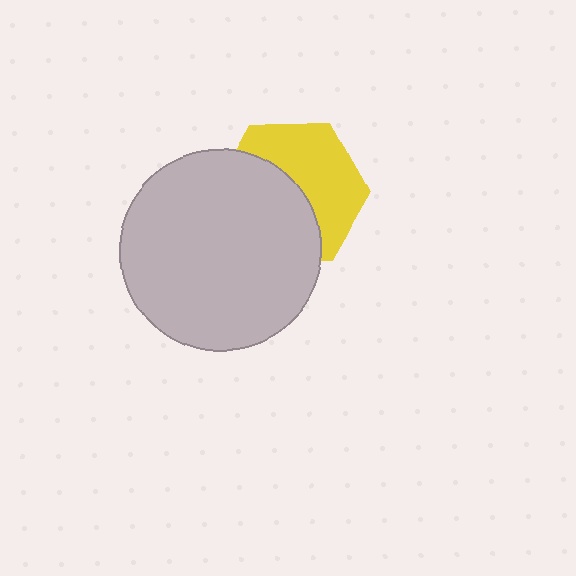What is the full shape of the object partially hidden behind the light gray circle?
The partially hidden object is a yellow hexagon.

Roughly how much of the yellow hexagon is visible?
About half of it is visible (roughly 50%).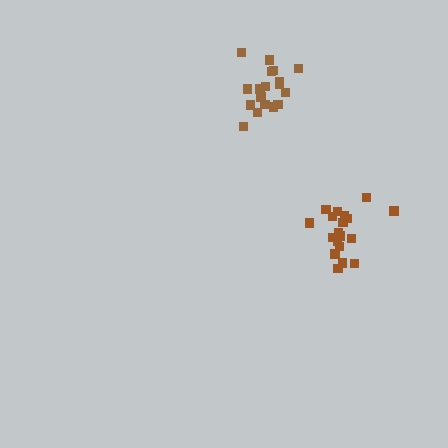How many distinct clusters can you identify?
There are 2 distinct clusters.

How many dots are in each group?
Group 1: 19 dots, Group 2: 19 dots (38 total).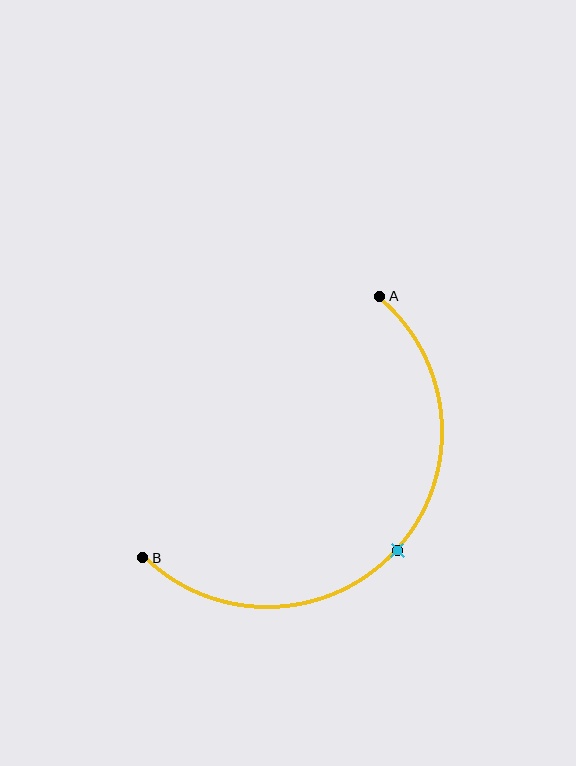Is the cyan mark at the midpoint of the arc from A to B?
Yes. The cyan mark lies on the arc at equal arc-length from both A and B — it is the arc midpoint.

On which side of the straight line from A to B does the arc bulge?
The arc bulges below and to the right of the straight line connecting A and B.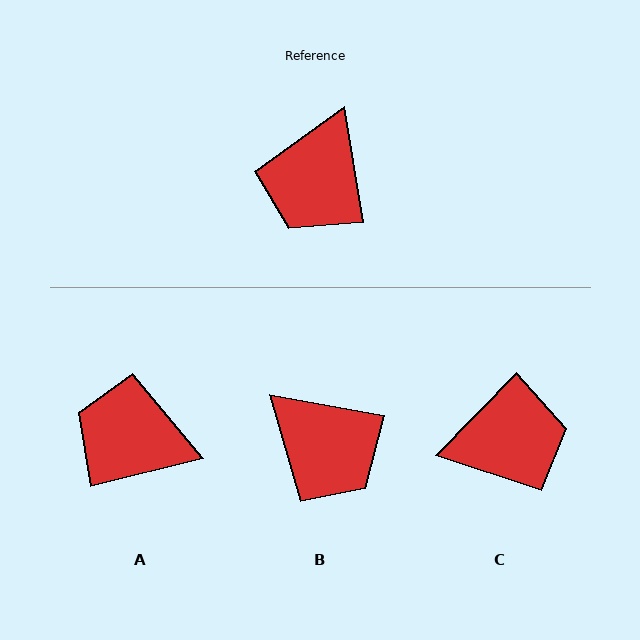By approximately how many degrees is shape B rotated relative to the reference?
Approximately 70 degrees counter-clockwise.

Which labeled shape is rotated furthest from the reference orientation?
C, about 127 degrees away.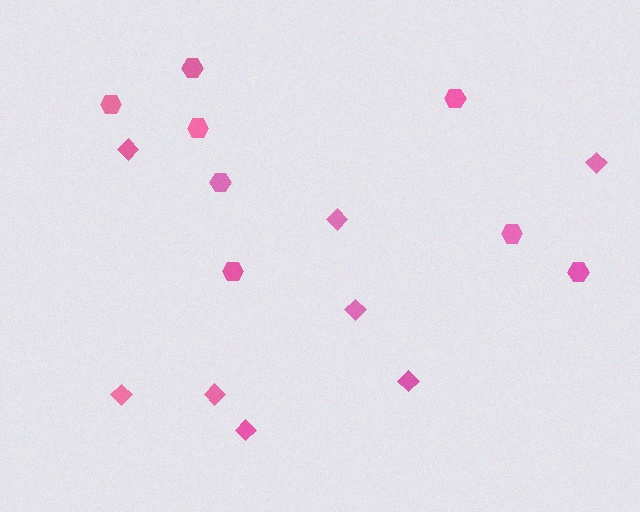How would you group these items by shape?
There are 2 groups: one group of diamonds (8) and one group of hexagons (8).